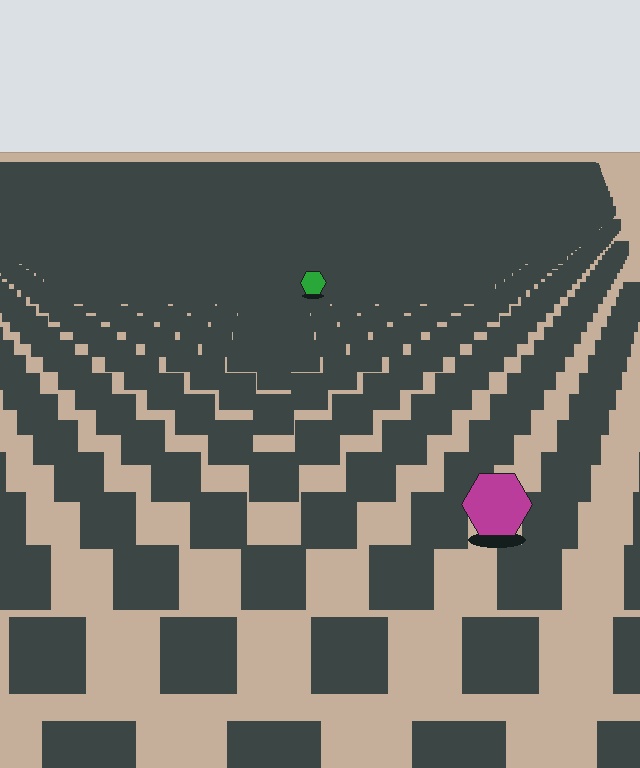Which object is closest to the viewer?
The magenta hexagon is closest. The texture marks near it are larger and more spread out.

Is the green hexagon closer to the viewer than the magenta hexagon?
No. The magenta hexagon is closer — you can tell from the texture gradient: the ground texture is coarser near it.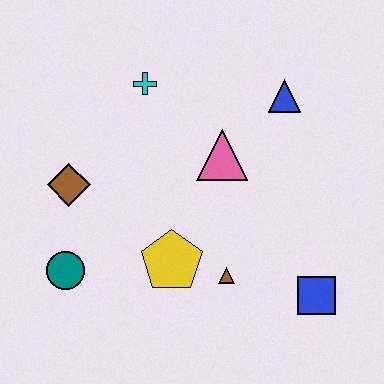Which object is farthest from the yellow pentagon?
The blue triangle is farthest from the yellow pentagon.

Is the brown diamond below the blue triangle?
Yes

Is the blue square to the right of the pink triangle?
Yes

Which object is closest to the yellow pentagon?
The brown triangle is closest to the yellow pentagon.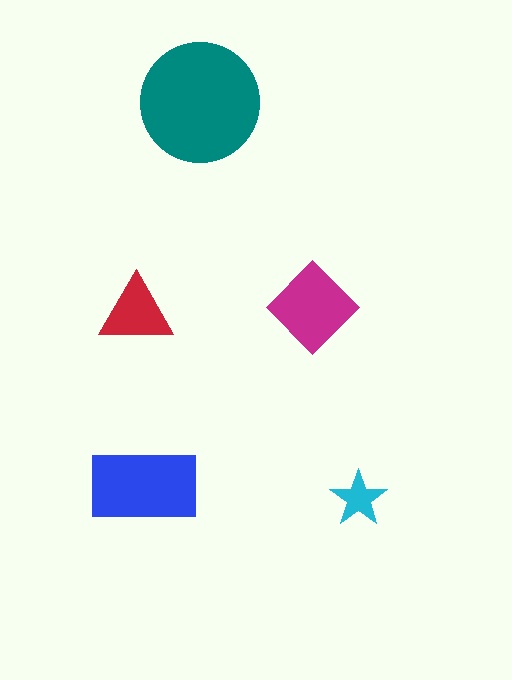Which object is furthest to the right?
The cyan star is rightmost.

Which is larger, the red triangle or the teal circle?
The teal circle.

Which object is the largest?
The teal circle.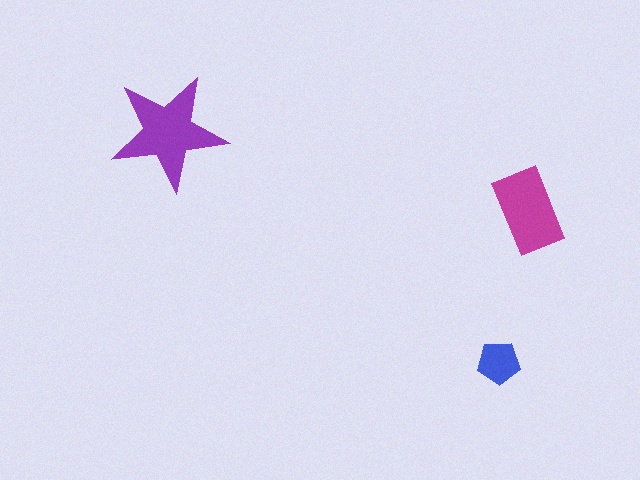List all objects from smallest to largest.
The blue pentagon, the magenta rectangle, the purple star.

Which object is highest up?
The purple star is topmost.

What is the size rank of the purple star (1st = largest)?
1st.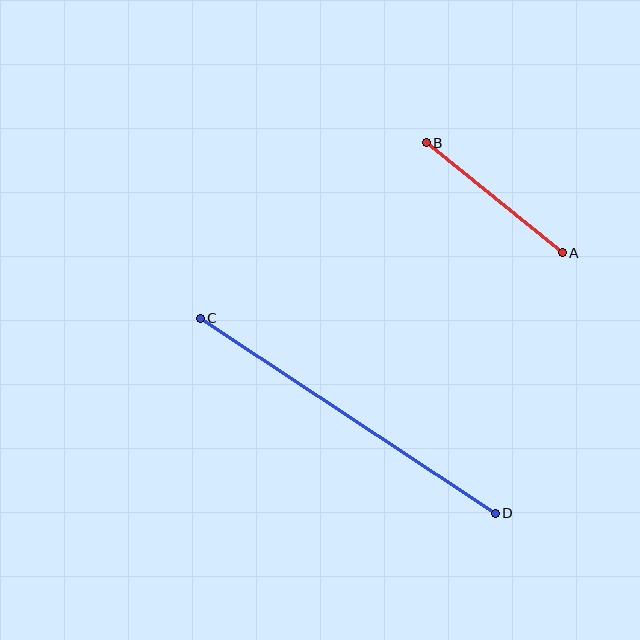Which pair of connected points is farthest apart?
Points C and D are farthest apart.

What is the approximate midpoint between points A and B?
The midpoint is at approximately (494, 198) pixels.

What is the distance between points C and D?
The distance is approximately 354 pixels.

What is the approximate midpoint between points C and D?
The midpoint is at approximately (348, 416) pixels.